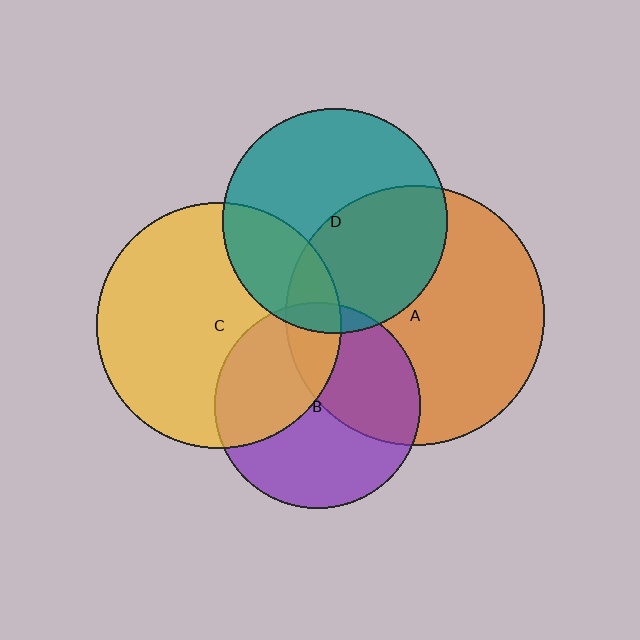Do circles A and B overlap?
Yes.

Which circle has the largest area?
Circle A (orange).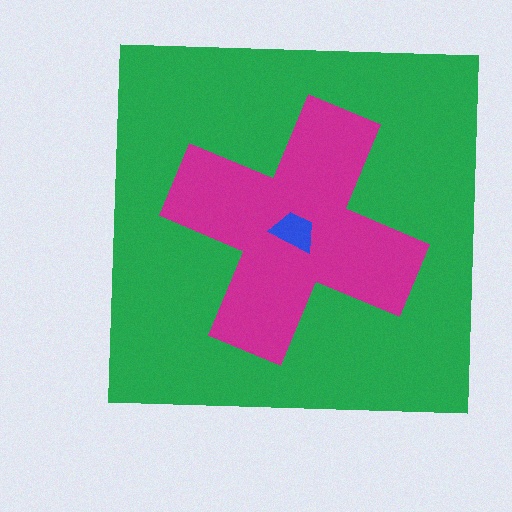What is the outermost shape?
The green square.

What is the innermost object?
The blue trapezoid.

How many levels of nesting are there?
3.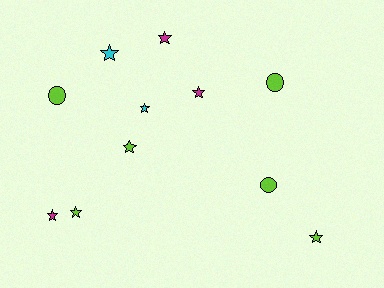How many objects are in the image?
There are 11 objects.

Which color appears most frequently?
Lime, with 6 objects.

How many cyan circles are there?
There are no cyan circles.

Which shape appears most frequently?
Star, with 8 objects.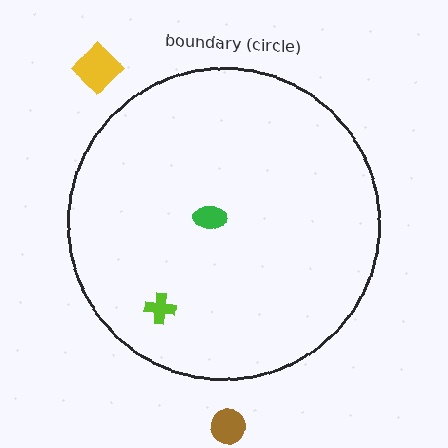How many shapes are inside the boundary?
2 inside, 2 outside.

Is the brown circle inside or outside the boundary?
Outside.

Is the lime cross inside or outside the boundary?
Inside.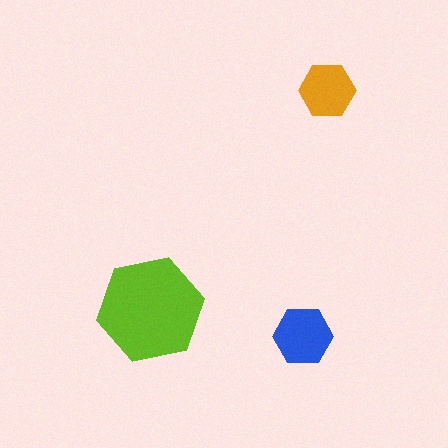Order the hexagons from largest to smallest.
the lime one, the blue one, the orange one.